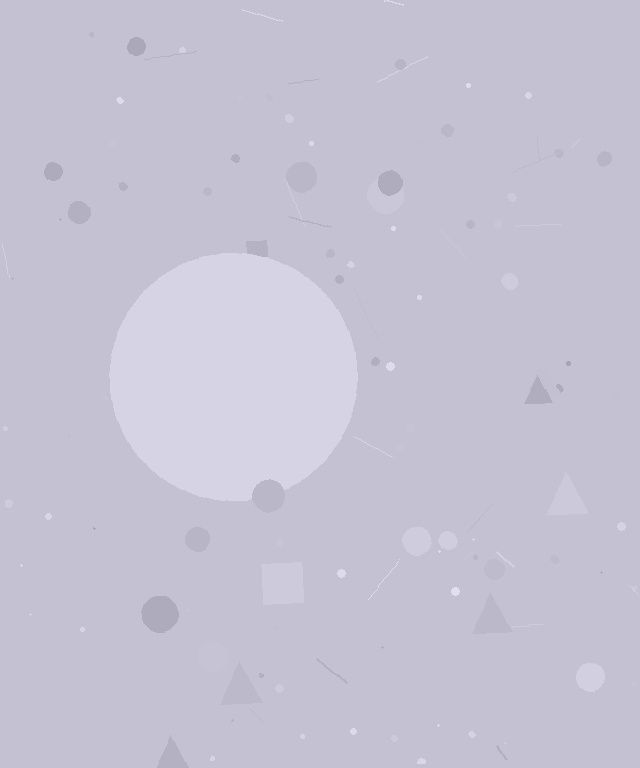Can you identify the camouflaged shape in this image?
The camouflaged shape is a circle.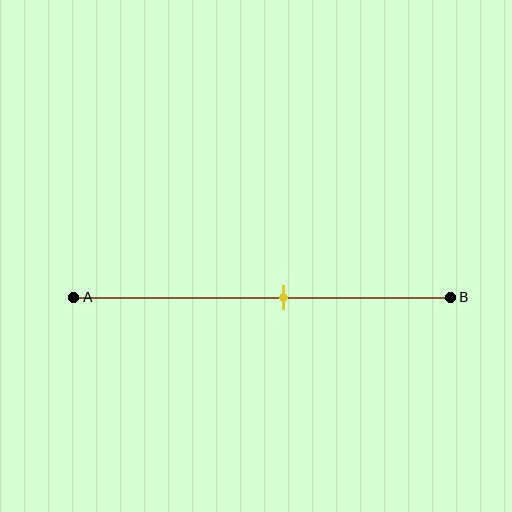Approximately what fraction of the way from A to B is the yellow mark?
The yellow mark is approximately 55% of the way from A to B.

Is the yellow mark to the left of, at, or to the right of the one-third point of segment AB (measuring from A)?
The yellow mark is to the right of the one-third point of segment AB.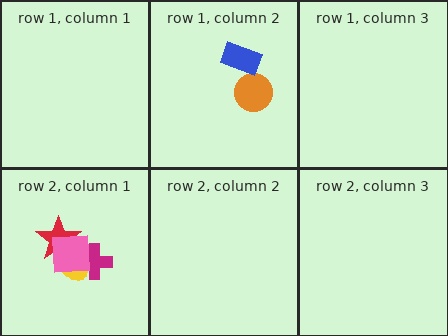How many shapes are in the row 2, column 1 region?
4.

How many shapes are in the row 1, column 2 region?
2.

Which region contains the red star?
The row 2, column 1 region.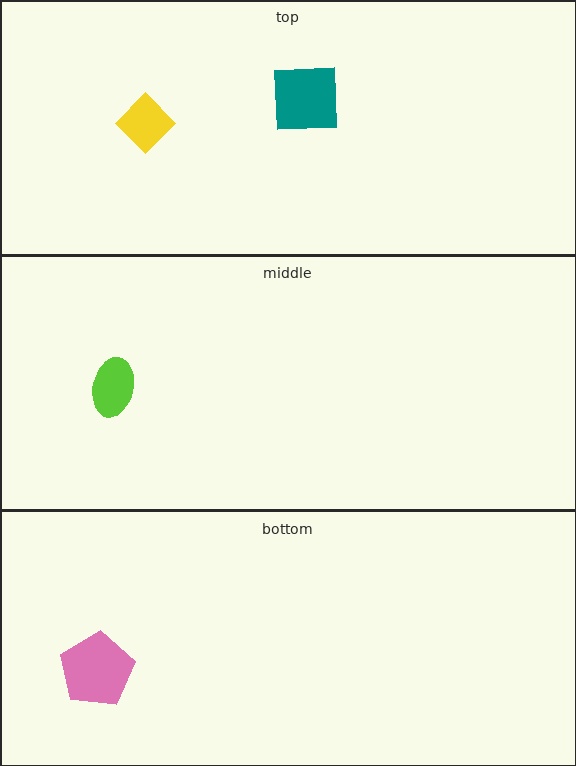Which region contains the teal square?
The top region.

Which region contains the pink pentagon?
The bottom region.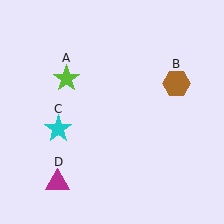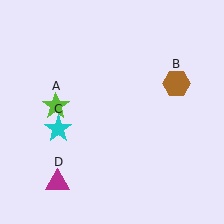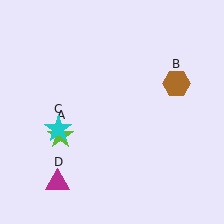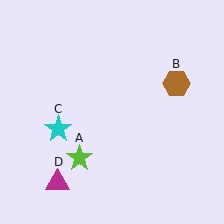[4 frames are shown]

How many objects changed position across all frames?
1 object changed position: lime star (object A).